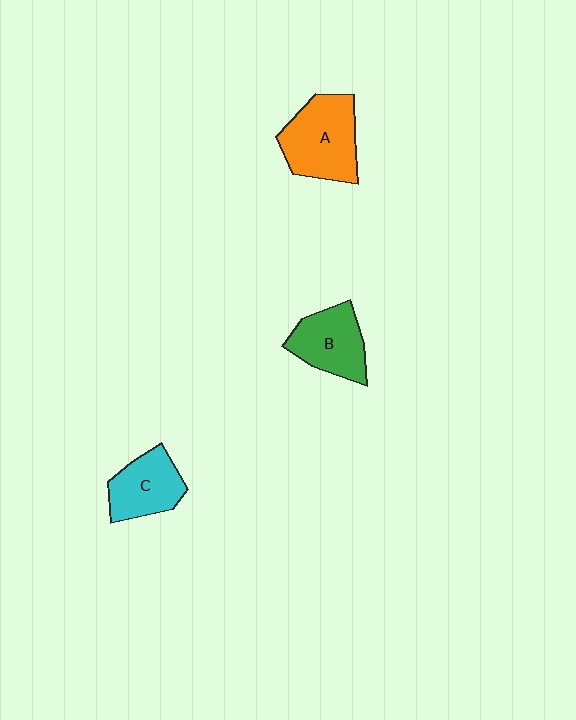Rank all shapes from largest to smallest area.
From largest to smallest: A (orange), B (green), C (cyan).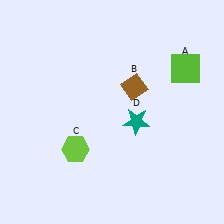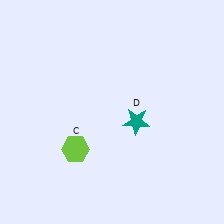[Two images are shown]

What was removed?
The brown diamond (B), the lime square (A) were removed in Image 2.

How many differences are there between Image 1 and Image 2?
There are 2 differences between the two images.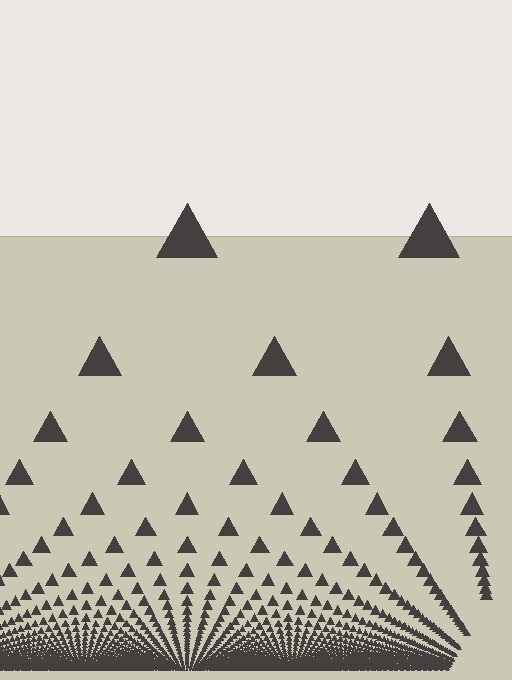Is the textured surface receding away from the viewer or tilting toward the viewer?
The surface appears to tilt toward the viewer. Texture elements get larger and sparser toward the top.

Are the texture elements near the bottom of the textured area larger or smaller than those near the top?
Smaller. The gradient is inverted — elements near the bottom are smaller and denser.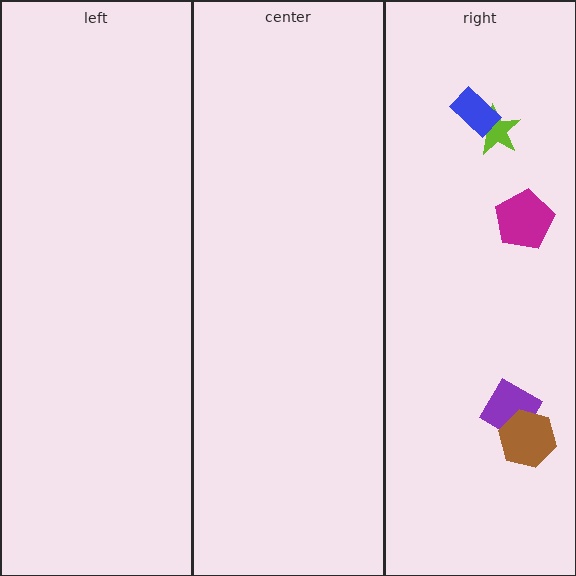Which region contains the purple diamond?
The right region.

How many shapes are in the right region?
5.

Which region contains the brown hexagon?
The right region.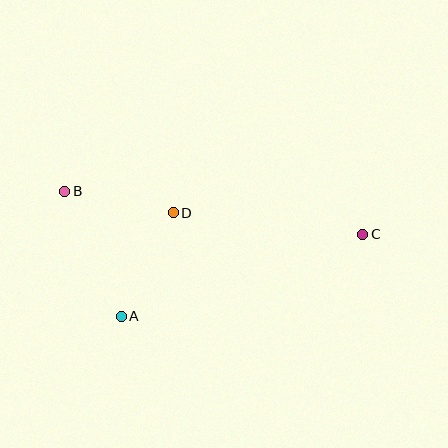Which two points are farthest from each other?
Points B and C are farthest from each other.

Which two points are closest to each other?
Points B and D are closest to each other.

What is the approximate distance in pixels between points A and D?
The distance between A and D is approximately 116 pixels.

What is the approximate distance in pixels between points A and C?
The distance between A and C is approximately 255 pixels.